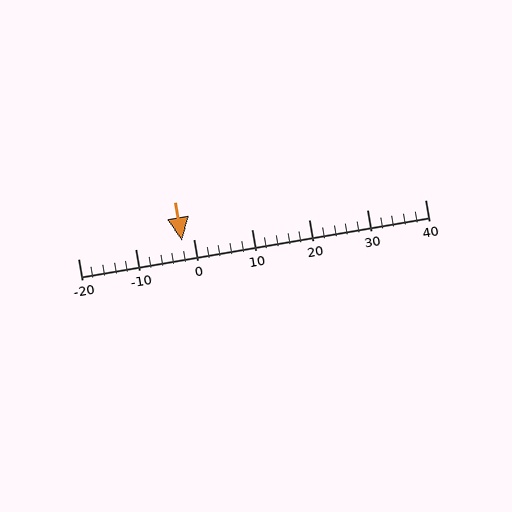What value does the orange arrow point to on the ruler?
The orange arrow points to approximately -2.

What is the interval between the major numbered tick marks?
The major tick marks are spaced 10 units apart.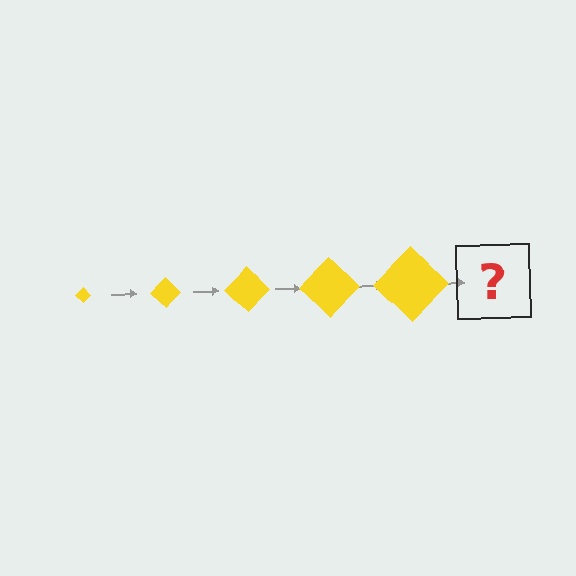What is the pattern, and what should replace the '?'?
The pattern is that the diamond gets progressively larger each step. The '?' should be a yellow diamond, larger than the previous one.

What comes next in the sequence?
The next element should be a yellow diamond, larger than the previous one.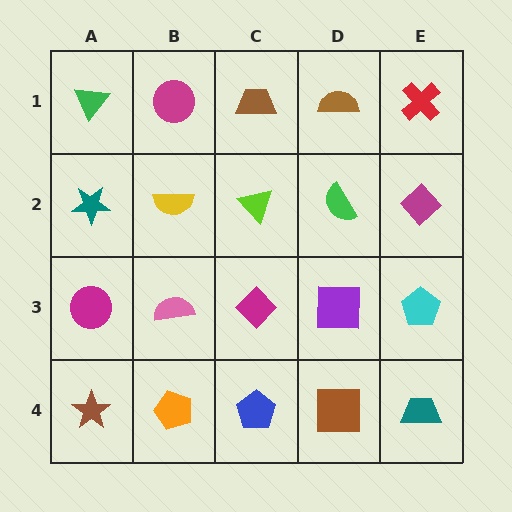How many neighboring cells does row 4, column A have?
2.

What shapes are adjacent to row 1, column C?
A lime triangle (row 2, column C), a magenta circle (row 1, column B), a brown semicircle (row 1, column D).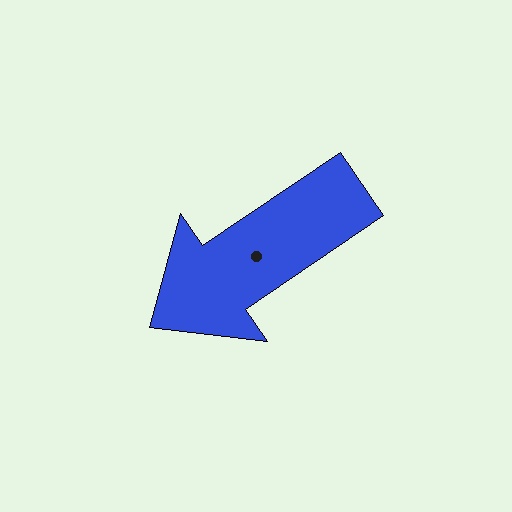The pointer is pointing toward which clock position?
Roughly 8 o'clock.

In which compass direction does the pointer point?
Southwest.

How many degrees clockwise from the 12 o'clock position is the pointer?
Approximately 236 degrees.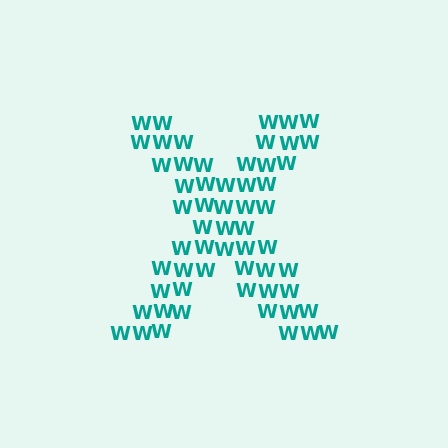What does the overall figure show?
The overall figure shows the letter X.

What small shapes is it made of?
It is made of small letter W's.